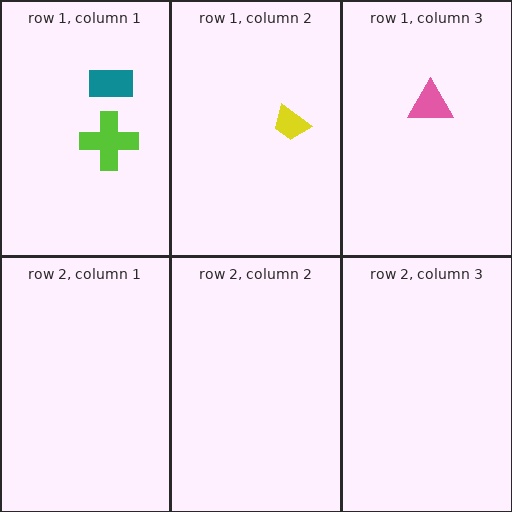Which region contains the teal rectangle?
The row 1, column 1 region.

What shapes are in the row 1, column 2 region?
The yellow trapezoid.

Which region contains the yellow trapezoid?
The row 1, column 2 region.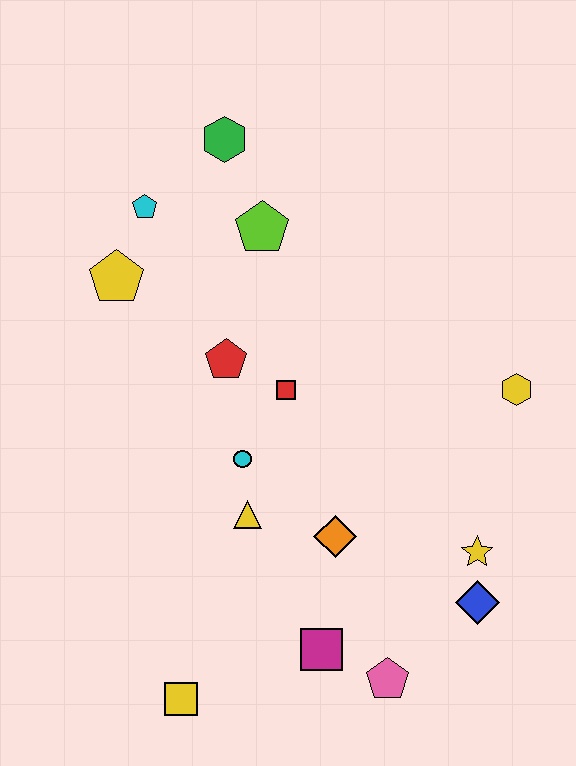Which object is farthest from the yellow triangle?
The green hexagon is farthest from the yellow triangle.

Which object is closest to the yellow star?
The blue diamond is closest to the yellow star.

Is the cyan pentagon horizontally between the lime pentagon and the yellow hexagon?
No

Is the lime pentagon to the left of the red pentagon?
No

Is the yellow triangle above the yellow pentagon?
No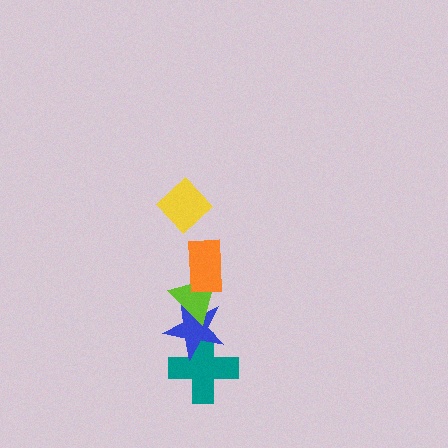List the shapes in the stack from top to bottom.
From top to bottom: the yellow diamond, the orange rectangle, the lime triangle, the blue star, the teal cross.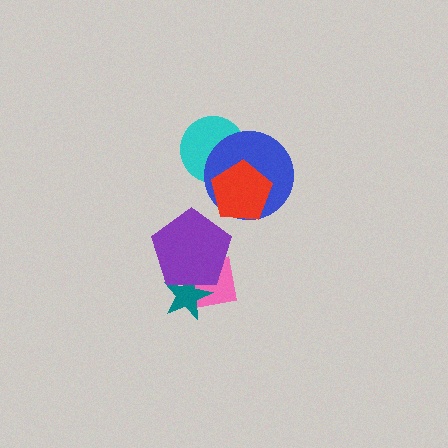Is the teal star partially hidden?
Yes, it is partially covered by another shape.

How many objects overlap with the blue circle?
2 objects overlap with the blue circle.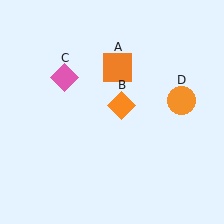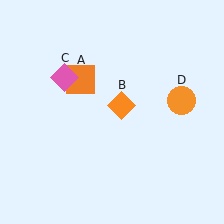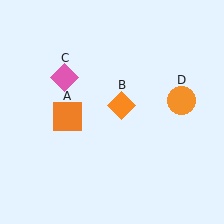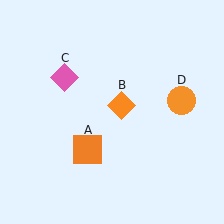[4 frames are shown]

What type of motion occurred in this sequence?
The orange square (object A) rotated counterclockwise around the center of the scene.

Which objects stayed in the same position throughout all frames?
Orange diamond (object B) and pink diamond (object C) and orange circle (object D) remained stationary.